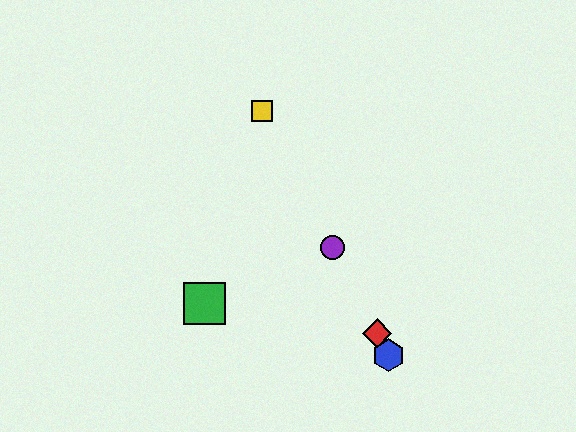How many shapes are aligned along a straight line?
4 shapes (the red diamond, the blue hexagon, the yellow square, the purple circle) are aligned along a straight line.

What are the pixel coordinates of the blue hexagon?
The blue hexagon is at (389, 355).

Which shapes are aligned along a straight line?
The red diamond, the blue hexagon, the yellow square, the purple circle are aligned along a straight line.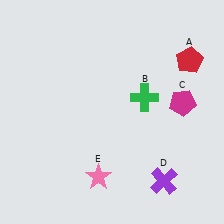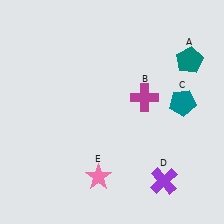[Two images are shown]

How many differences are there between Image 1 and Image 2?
There are 3 differences between the two images.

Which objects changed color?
A changed from red to teal. B changed from green to magenta. C changed from magenta to teal.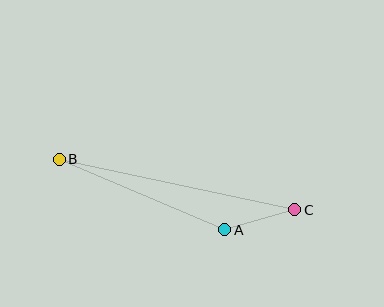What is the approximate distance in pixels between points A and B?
The distance between A and B is approximately 180 pixels.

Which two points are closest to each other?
Points A and C are closest to each other.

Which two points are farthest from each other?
Points B and C are farthest from each other.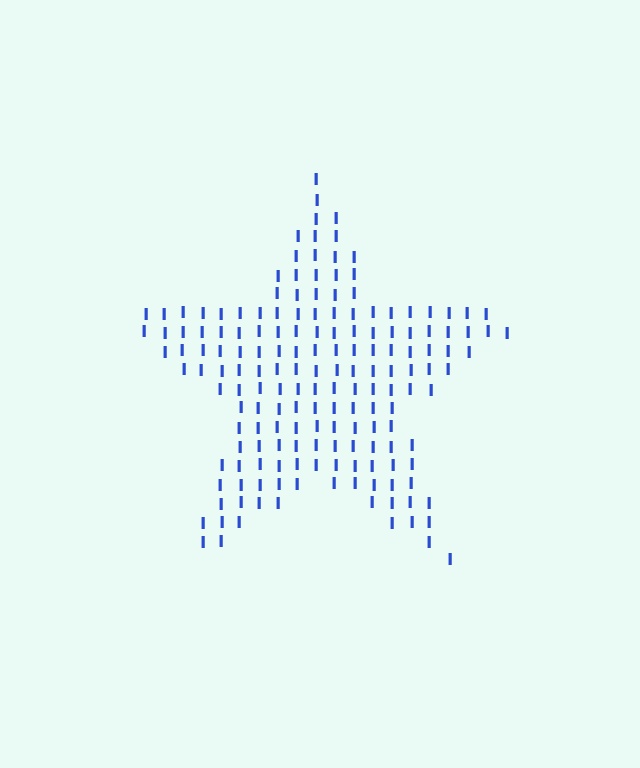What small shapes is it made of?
It is made of small letter I's.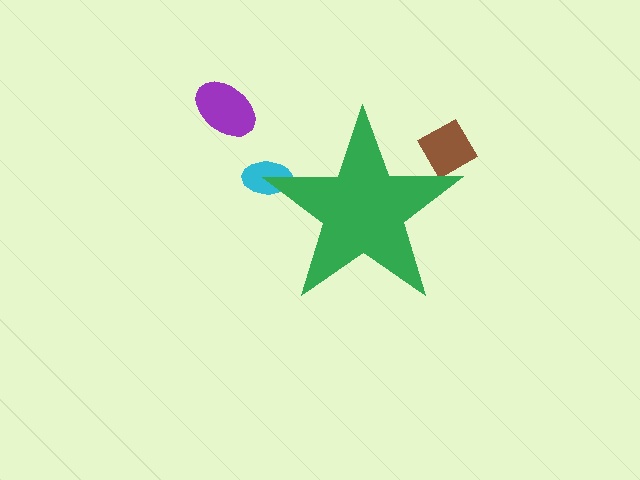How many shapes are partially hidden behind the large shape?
2 shapes are partially hidden.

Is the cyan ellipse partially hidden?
Yes, the cyan ellipse is partially hidden behind the green star.